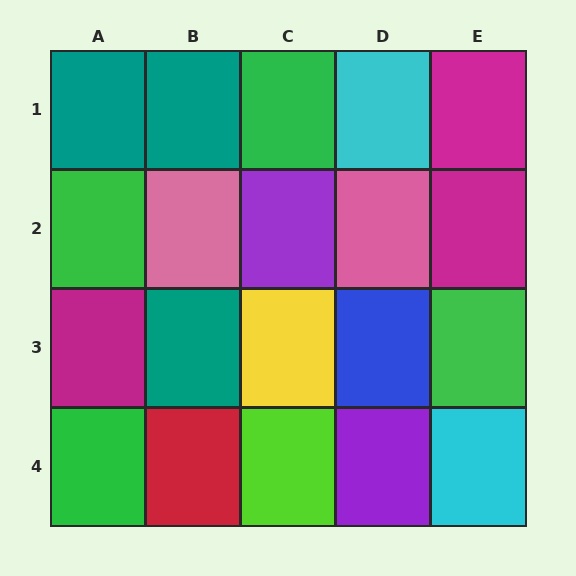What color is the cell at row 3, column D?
Blue.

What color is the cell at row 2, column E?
Magenta.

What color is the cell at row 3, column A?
Magenta.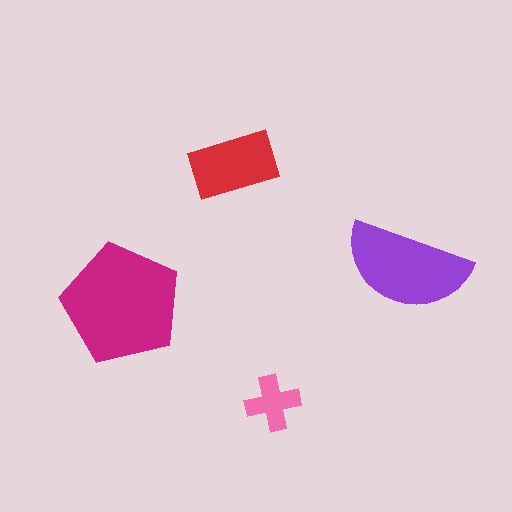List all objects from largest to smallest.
The magenta pentagon, the purple semicircle, the red rectangle, the pink cross.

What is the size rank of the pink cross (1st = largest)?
4th.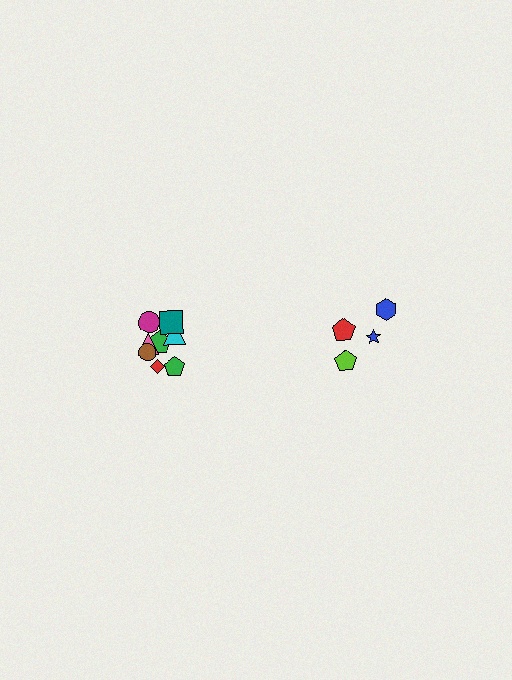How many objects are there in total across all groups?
There are 12 objects.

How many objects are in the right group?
There are 4 objects.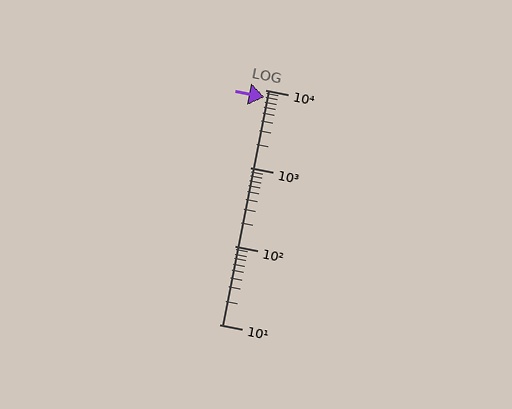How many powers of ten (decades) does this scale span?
The scale spans 3 decades, from 10 to 10000.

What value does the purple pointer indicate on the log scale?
The pointer indicates approximately 8000.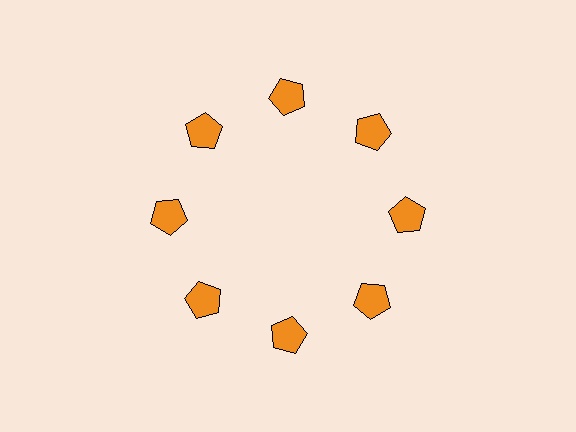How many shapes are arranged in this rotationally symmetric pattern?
There are 8 shapes, arranged in 8 groups of 1.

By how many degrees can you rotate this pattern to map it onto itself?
The pattern maps onto itself every 45 degrees of rotation.